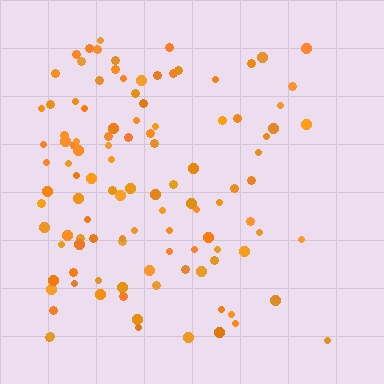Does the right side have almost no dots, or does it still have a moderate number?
Still a moderate number, just noticeably fewer than the left.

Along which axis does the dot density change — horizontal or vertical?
Horizontal.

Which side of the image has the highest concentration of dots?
The left.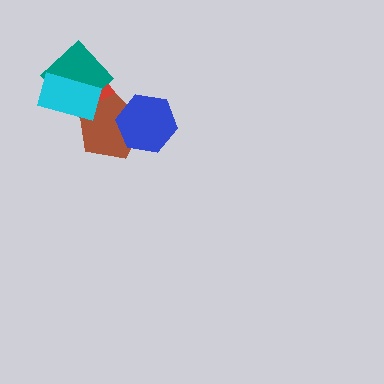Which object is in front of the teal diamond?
The cyan rectangle is in front of the teal diamond.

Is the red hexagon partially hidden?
Yes, it is partially covered by another shape.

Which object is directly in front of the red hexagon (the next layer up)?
The brown pentagon is directly in front of the red hexagon.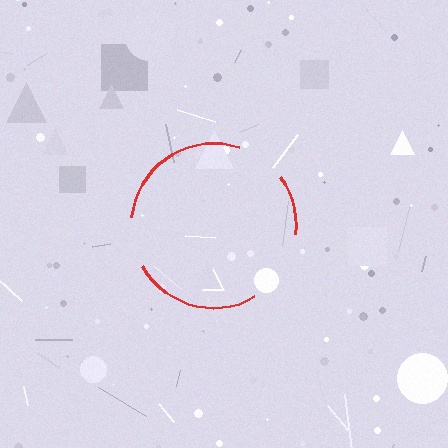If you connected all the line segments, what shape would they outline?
They would outline a circle.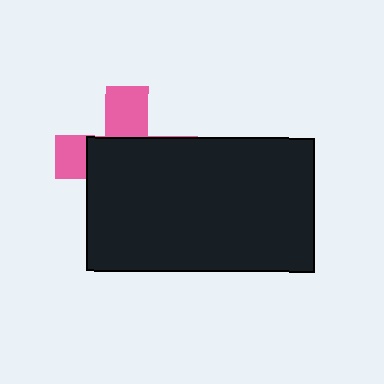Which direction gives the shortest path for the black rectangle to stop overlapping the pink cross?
Moving down gives the shortest separation.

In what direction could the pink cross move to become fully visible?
The pink cross could move up. That would shift it out from behind the black rectangle entirely.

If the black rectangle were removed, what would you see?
You would see the complete pink cross.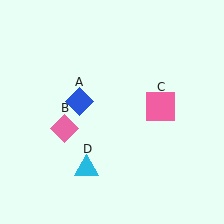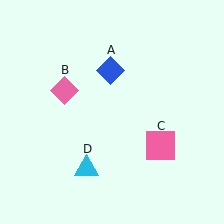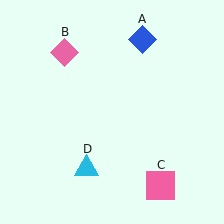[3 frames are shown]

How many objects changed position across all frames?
3 objects changed position: blue diamond (object A), pink diamond (object B), pink square (object C).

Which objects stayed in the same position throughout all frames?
Cyan triangle (object D) remained stationary.